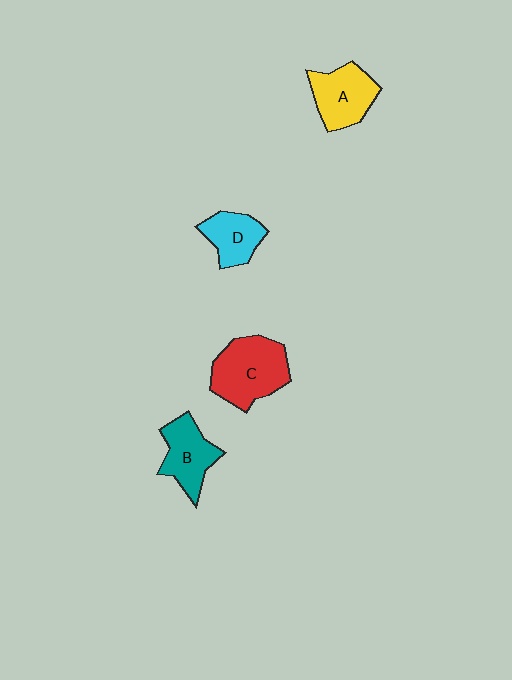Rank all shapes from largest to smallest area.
From largest to smallest: C (red), A (yellow), B (teal), D (cyan).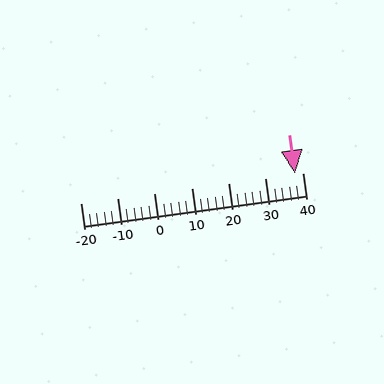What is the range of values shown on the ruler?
The ruler shows values from -20 to 40.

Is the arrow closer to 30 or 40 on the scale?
The arrow is closer to 40.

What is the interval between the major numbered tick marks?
The major tick marks are spaced 10 units apart.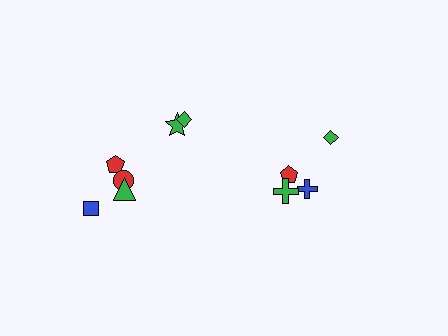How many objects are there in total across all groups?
There are 10 objects.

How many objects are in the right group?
There are 4 objects.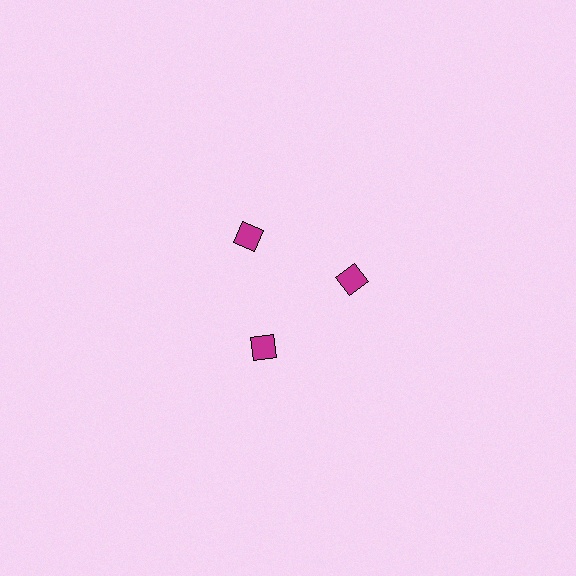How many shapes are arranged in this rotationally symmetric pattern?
There are 3 shapes, arranged in 3 groups of 1.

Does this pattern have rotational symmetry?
Yes, this pattern has 3-fold rotational symmetry. It looks the same after rotating 120 degrees around the center.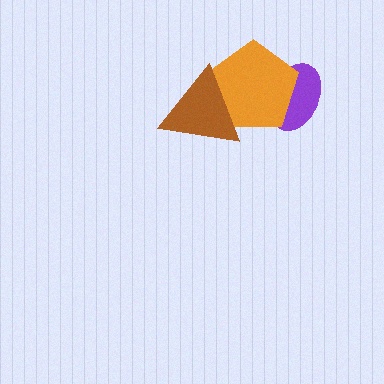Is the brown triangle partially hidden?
No, no other shape covers it.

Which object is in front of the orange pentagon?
The brown triangle is in front of the orange pentagon.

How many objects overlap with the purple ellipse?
1 object overlaps with the purple ellipse.